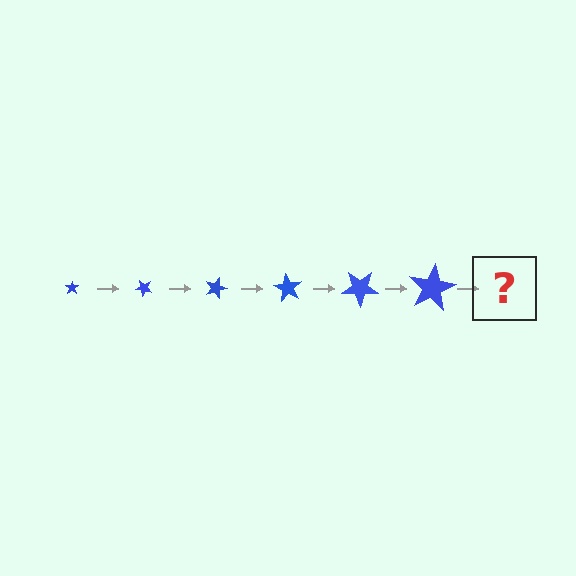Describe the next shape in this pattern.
It should be a star, larger than the previous one and rotated 270 degrees from the start.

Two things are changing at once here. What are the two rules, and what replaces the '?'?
The two rules are that the star grows larger each step and it rotates 45 degrees each step. The '?' should be a star, larger than the previous one and rotated 270 degrees from the start.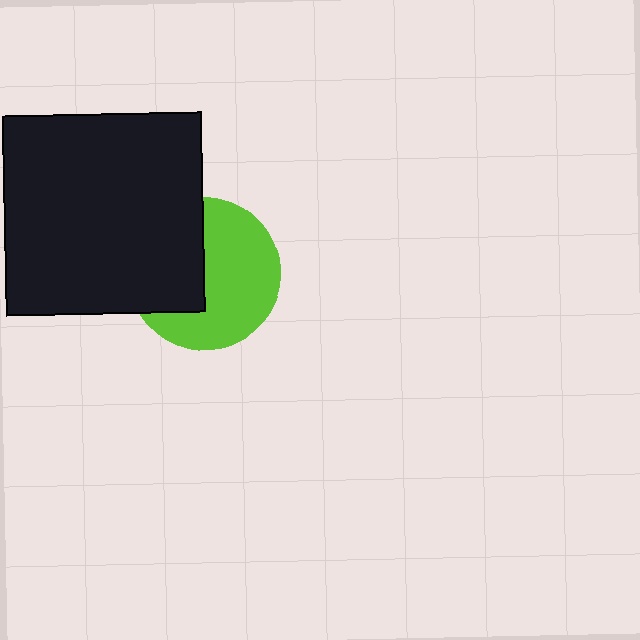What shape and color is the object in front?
The object in front is a black square.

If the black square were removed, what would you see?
You would see the complete lime circle.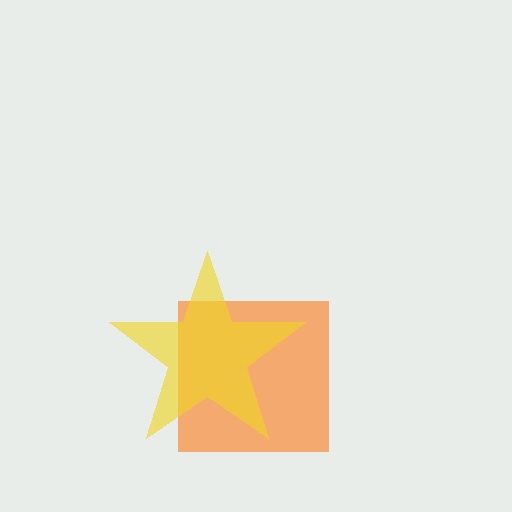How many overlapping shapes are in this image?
There are 2 overlapping shapes in the image.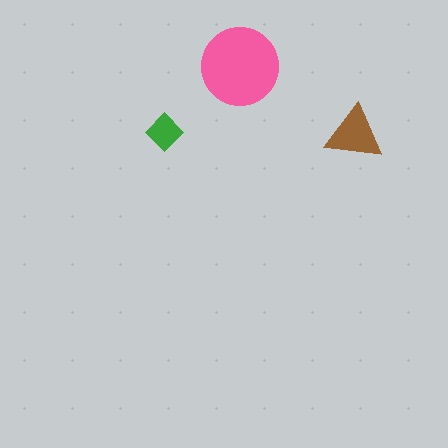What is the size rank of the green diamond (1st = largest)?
3rd.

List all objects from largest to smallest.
The pink circle, the brown triangle, the green diamond.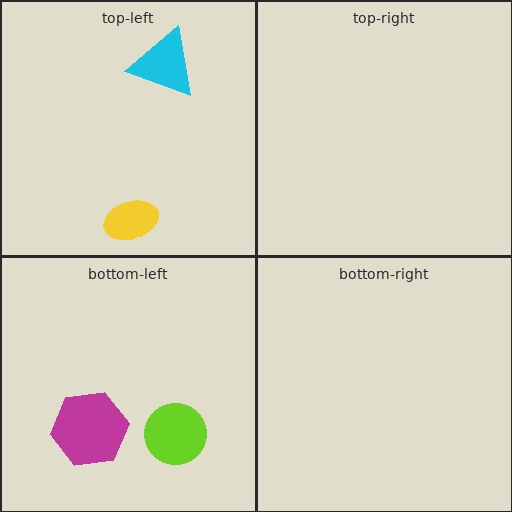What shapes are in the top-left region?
The cyan triangle, the yellow ellipse.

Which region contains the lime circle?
The bottom-left region.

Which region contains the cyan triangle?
The top-left region.